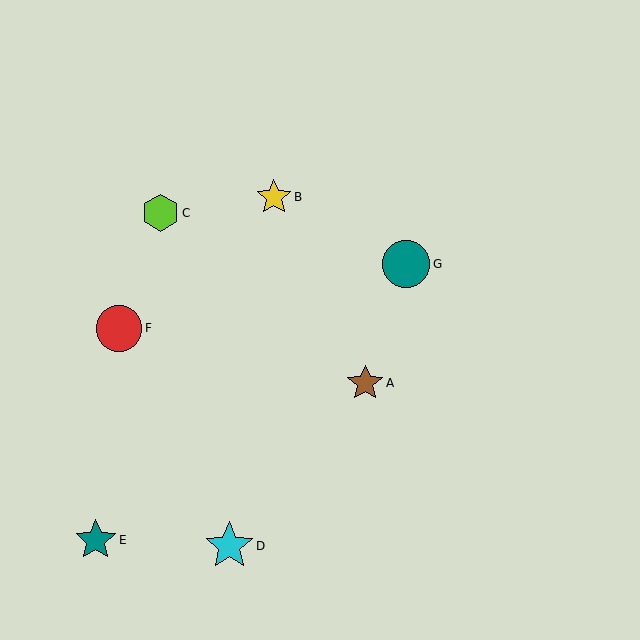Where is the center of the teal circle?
The center of the teal circle is at (406, 264).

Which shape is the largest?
The cyan star (labeled D) is the largest.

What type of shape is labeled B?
Shape B is a yellow star.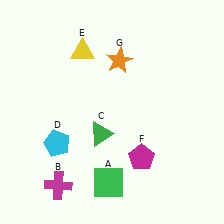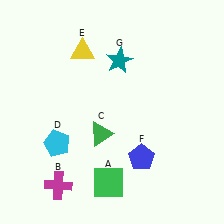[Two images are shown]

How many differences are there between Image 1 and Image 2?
There are 2 differences between the two images.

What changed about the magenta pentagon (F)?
In Image 1, F is magenta. In Image 2, it changed to blue.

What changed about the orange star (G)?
In Image 1, G is orange. In Image 2, it changed to teal.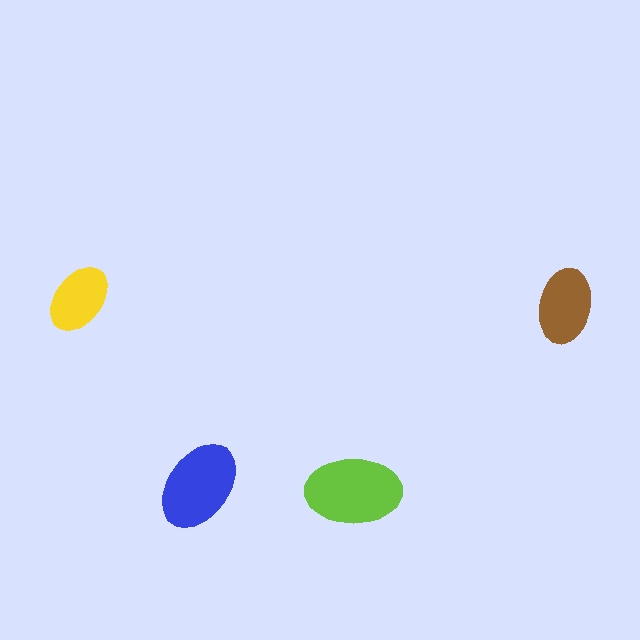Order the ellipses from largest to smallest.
the lime one, the blue one, the brown one, the yellow one.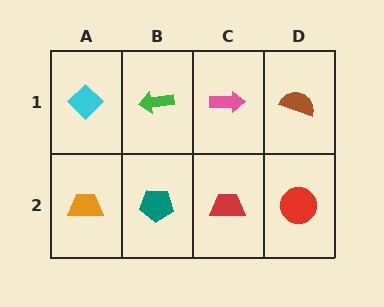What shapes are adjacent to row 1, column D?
A red circle (row 2, column D), a pink arrow (row 1, column C).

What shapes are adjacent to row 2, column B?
A green arrow (row 1, column B), an orange trapezoid (row 2, column A), a red trapezoid (row 2, column C).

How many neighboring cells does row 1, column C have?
3.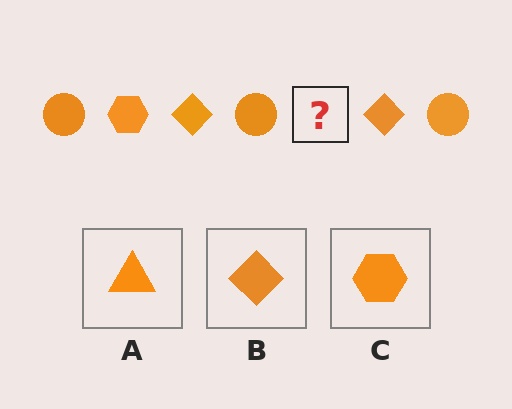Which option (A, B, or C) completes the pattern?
C.